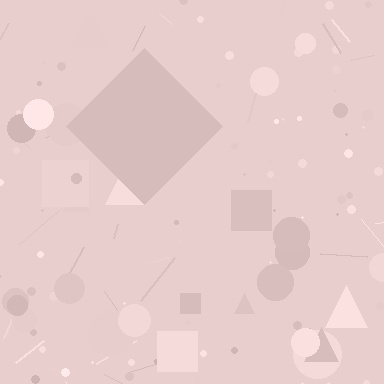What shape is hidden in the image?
A diamond is hidden in the image.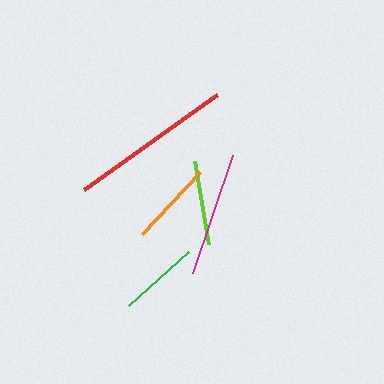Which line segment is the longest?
The red line is the longest at approximately 164 pixels.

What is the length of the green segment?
The green segment is approximately 81 pixels long.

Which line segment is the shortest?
The green line is the shortest at approximately 81 pixels.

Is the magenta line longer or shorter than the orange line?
The magenta line is longer than the orange line.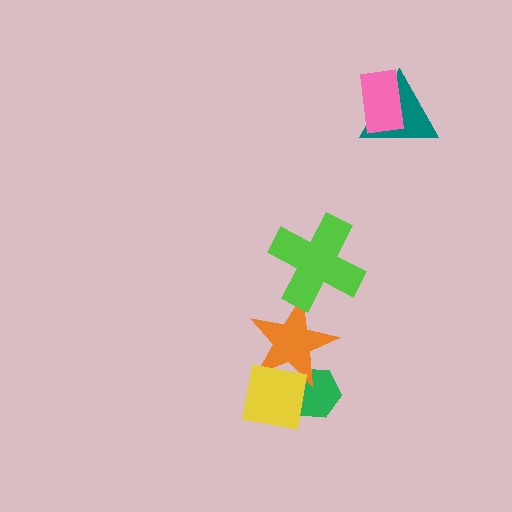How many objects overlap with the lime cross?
1 object overlaps with the lime cross.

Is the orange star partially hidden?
Yes, it is partially covered by another shape.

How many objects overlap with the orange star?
3 objects overlap with the orange star.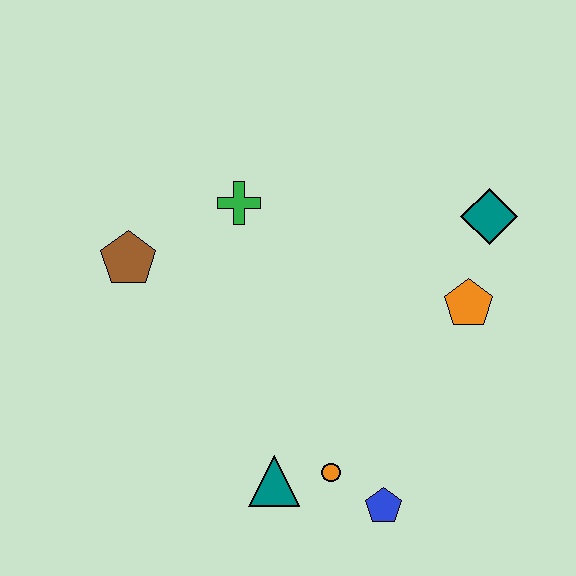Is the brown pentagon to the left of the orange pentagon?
Yes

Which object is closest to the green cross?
The brown pentagon is closest to the green cross.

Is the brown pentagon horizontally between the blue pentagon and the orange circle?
No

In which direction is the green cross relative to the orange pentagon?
The green cross is to the left of the orange pentagon.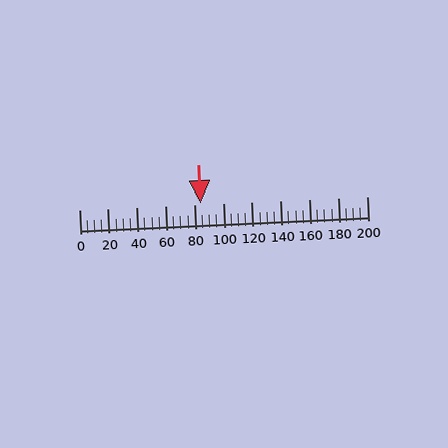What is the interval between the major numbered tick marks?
The major tick marks are spaced 20 units apart.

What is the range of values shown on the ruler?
The ruler shows values from 0 to 200.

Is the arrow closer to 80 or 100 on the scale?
The arrow is closer to 80.